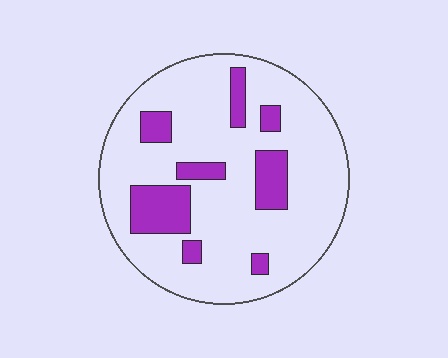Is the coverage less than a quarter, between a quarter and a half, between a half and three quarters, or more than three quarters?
Less than a quarter.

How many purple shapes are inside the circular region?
8.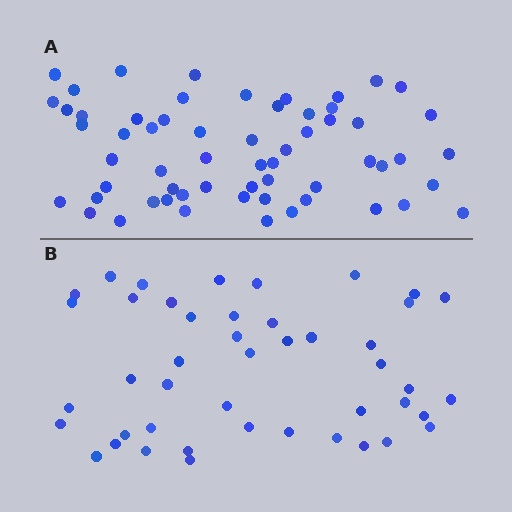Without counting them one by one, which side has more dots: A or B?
Region A (the top region) has more dots.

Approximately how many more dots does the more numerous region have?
Region A has approximately 15 more dots than region B.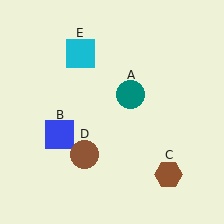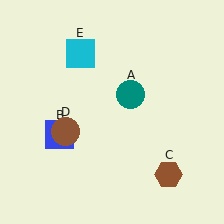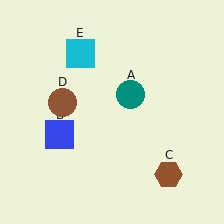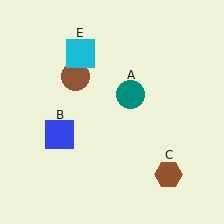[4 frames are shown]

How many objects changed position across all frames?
1 object changed position: brown circle (object D).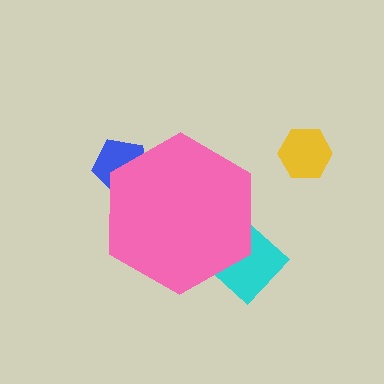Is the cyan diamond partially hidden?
Yes, the cyan diamond is partially hidden behind the pink hexagon.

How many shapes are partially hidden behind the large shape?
2 shapes are partially hidden.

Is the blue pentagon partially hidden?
Yes, the blue pentagon is partially hidden behind the pink hexagon.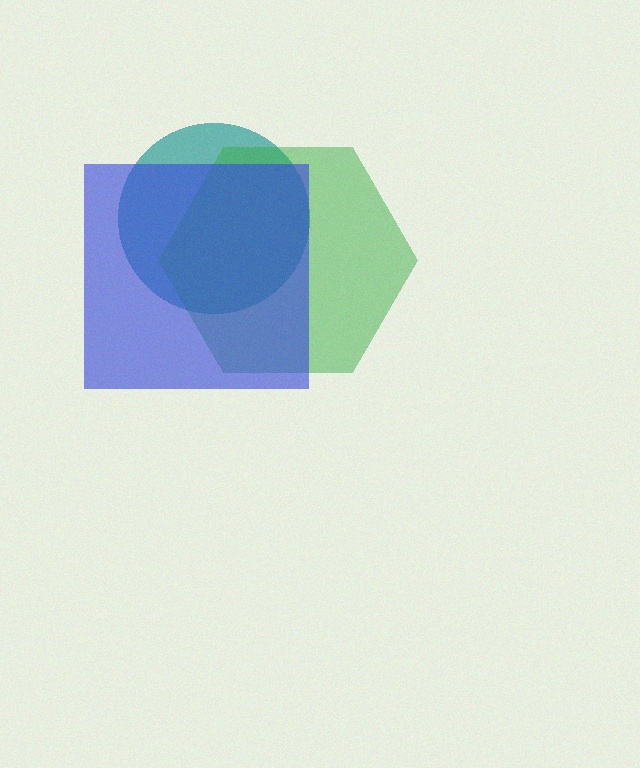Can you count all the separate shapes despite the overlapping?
Yes, there are 3 separate shapes.